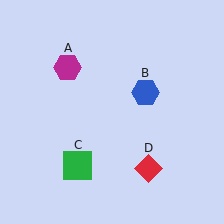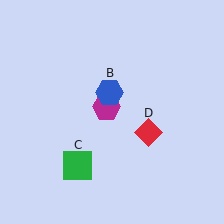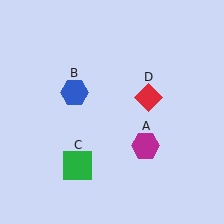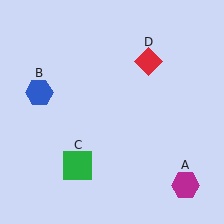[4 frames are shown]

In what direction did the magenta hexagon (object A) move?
The magenta hexagon (object A) moved down and to the right.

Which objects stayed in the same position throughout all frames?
Green square (object C) remained stationary.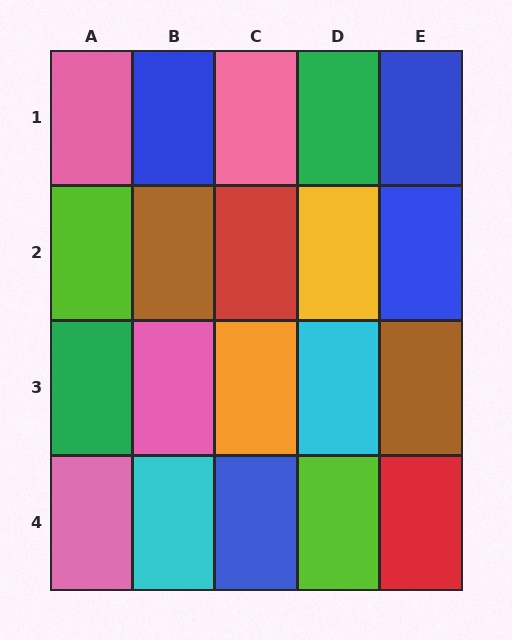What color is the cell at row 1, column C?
Pink.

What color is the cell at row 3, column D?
Cyan.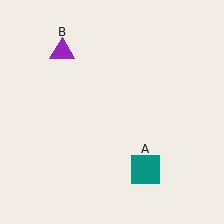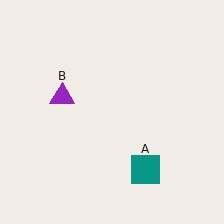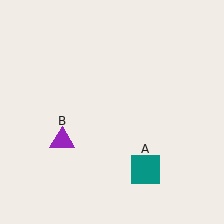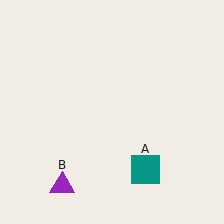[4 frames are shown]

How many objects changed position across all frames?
1 object changed position: purple triangle (object B).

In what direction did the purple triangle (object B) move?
The purple triangle (object B) moved down.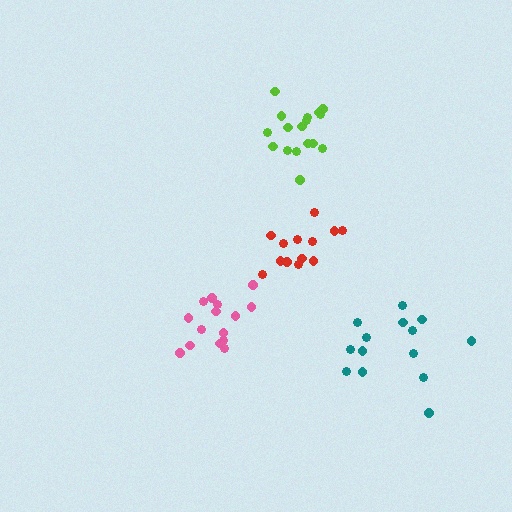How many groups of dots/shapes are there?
There are 4 groups.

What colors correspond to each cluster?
The clusters are colored: lime, pink, red, teal.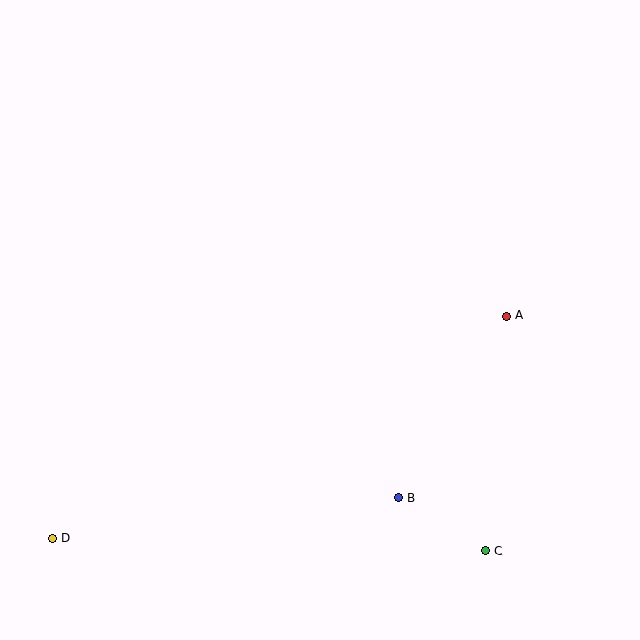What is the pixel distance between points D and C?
The distance between D and C is 434 pixels.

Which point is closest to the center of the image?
Point A at (506, 316) is closest to the center.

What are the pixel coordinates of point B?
Point B is at (398, 498).